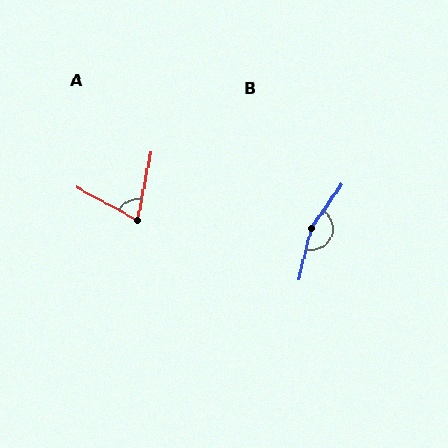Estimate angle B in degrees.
Approximately 159 degrees.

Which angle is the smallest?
A, at approximately 72 degrees.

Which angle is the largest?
B, at approximately 159 degrees.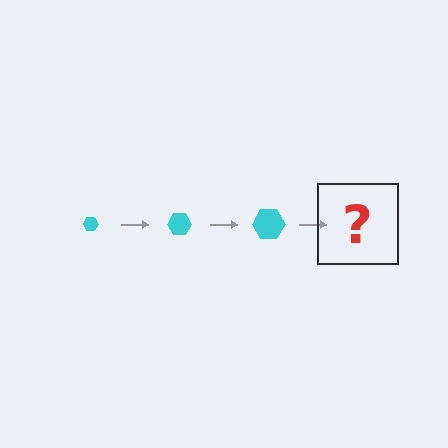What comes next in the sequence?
The next element should be a cyan hexagon, larger than the previous one.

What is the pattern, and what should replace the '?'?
The pattern is that the hexagon gets progressively larger each step. The '?' should be a cyan hexagon, larger than the previous one.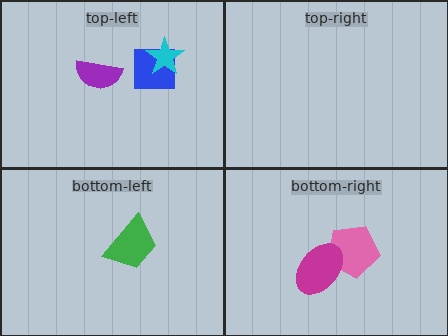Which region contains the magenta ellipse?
The bottom-right region.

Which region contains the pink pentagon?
The bottom-right region.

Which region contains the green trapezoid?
The bottom-left region.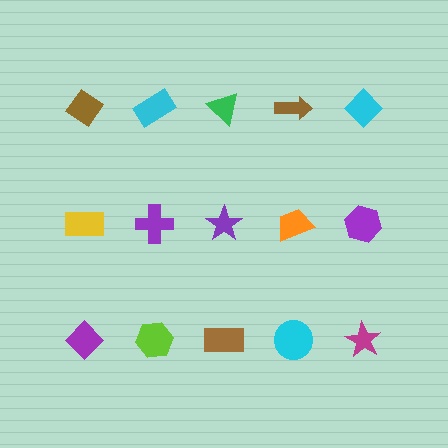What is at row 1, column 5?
A cyan diamond.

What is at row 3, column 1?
A purple diamond.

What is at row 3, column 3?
A brown rectangle.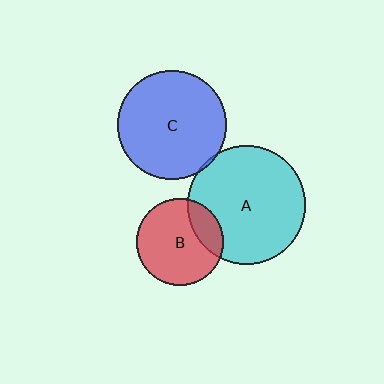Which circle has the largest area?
Circle A (cyan).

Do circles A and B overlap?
Yes.